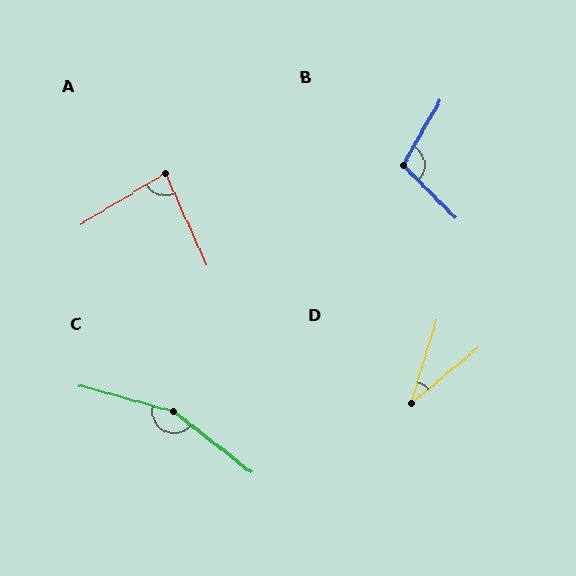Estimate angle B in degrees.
Approximately 106 degrees.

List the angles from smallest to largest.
D (33°), A (83°), B (106°), C (157°).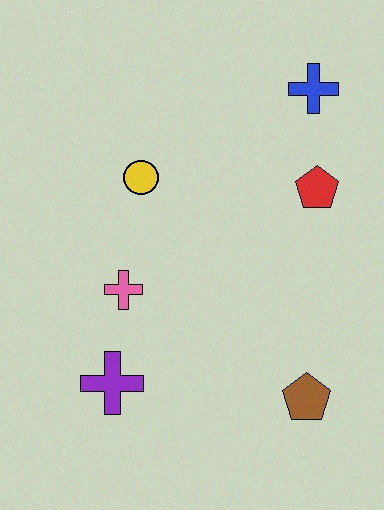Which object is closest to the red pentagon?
The blue cross is closest to the red pentagon.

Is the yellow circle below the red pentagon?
No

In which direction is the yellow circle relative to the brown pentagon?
The yellow circle is above the brown pentagon.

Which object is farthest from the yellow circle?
The brown pentagon is farthest from the yellow circle.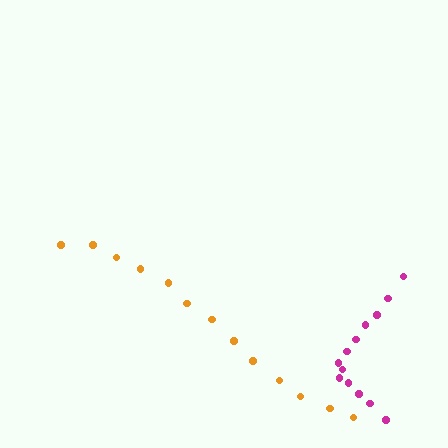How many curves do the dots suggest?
There are 2 distinct paths.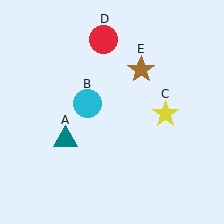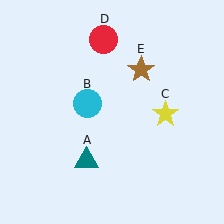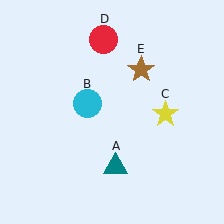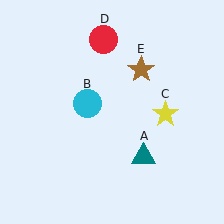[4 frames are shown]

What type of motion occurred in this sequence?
The teal triangle (object A) rotated counterclockwise around the center of the scene.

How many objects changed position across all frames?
1 object changed position: teal triangle (object A).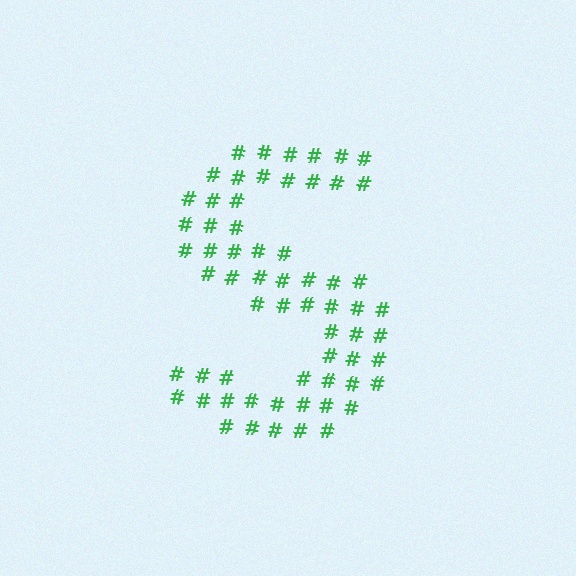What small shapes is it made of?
It is made of small hash symbols.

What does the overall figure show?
The overall figure shows the letter S.